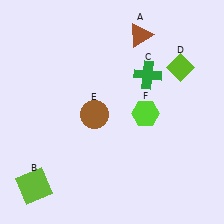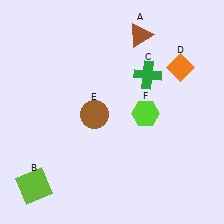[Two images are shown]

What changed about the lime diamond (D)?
In Image 1, D is lime. In Image 2, it changed to orange.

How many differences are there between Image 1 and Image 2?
There is 1 difference between the two images.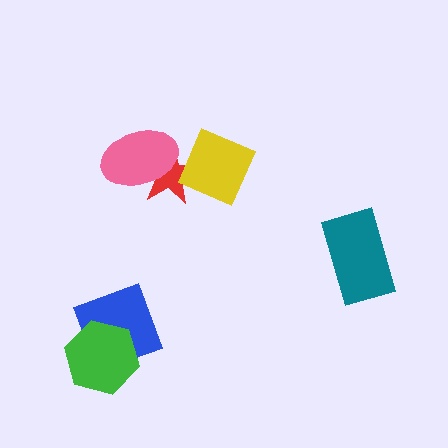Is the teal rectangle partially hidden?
No, no other shape covers it.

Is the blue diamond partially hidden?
Yes, it is partially covered by another shape.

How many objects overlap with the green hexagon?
1 object overlaps with the green hexagon.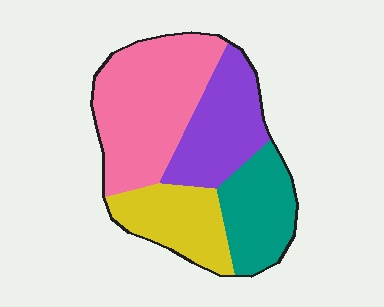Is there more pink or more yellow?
Pink.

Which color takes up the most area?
Pink, at roughly 40%.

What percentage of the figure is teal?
Teal covers about 20% of the figure.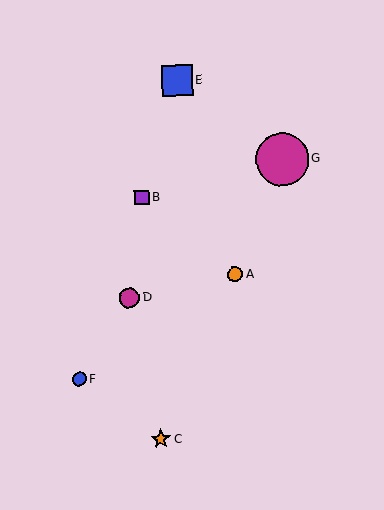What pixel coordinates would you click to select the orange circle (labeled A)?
Click at (235, 274) to select the orange circle A.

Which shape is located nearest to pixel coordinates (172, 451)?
The orange star (labeled C) at (161, 439) is nearest to that location.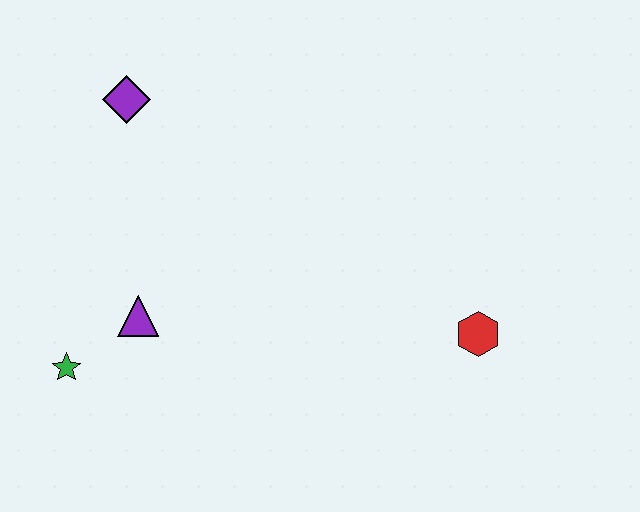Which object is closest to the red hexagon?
The purple triangle is closest to the red hexagon.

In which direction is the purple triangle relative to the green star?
The purple triangle is to the right of the green star.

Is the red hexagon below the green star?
No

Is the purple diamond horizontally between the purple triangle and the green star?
Yes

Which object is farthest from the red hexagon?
The purple diamond is farthest from the red hexagon.